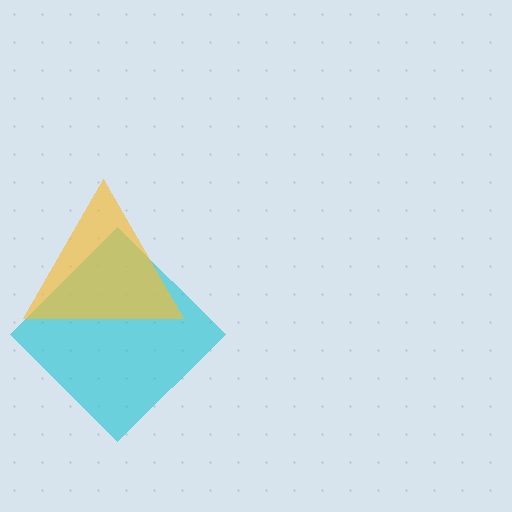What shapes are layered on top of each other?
The layered shapes are: a cyan diamond, a yellow triangle.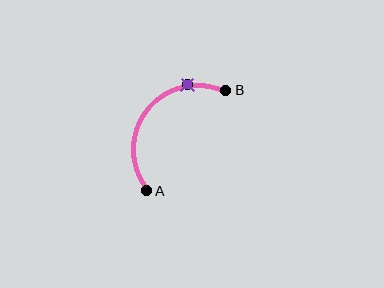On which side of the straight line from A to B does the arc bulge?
The arc bulges above and to the left of the straight line connecting A and B.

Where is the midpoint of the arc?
The arc midpoint is the point on the curve farthest from the straight line joining A and B. It sits above and to the left of that line.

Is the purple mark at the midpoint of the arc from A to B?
No. The purple mark lies on the arc but is closer to endpoint B. The arc midpoint would be at the point on the curve equidistant along the arc from both A and B.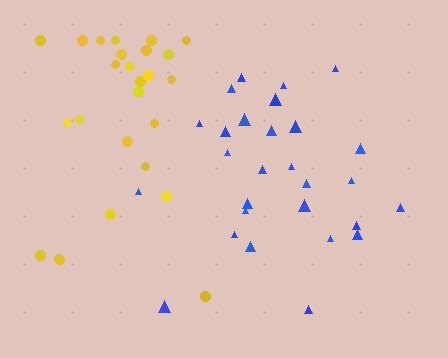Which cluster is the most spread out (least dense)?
Yellow.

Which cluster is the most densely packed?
Blue.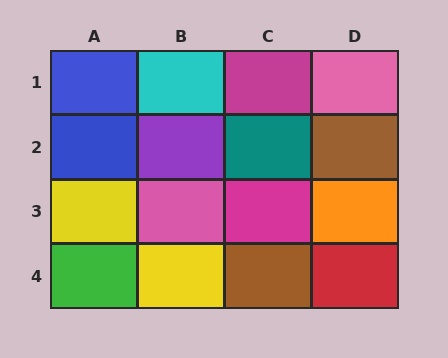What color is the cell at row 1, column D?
Pink.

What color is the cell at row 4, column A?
Green.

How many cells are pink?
2 cells are pink.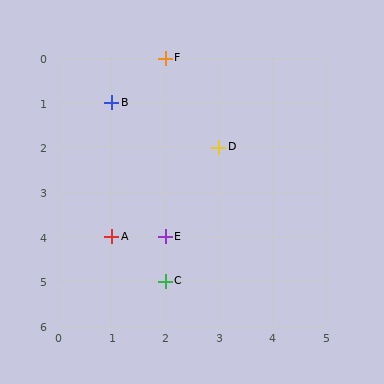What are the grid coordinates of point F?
Point F is at grid coordinates (2, 0).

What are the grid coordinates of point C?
Point C is at grid coordinates (2, 5).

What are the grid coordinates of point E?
Point E is at grid coordinates (2, 4).